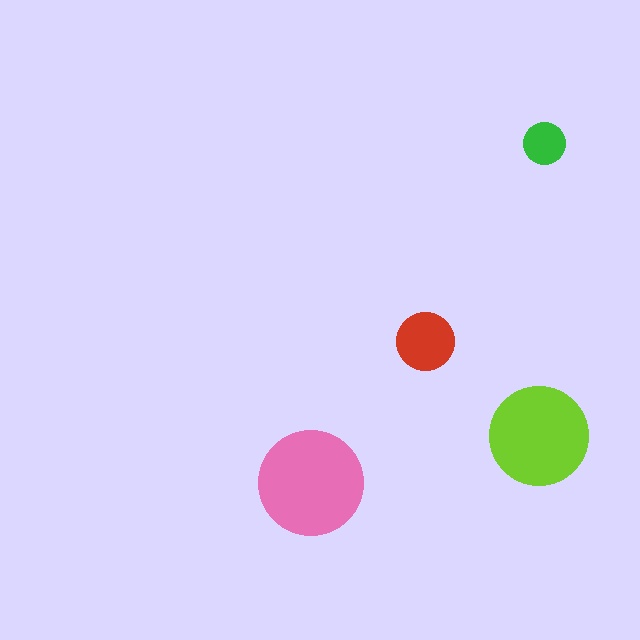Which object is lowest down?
The pink circle is bottommost.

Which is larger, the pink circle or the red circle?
The pink one.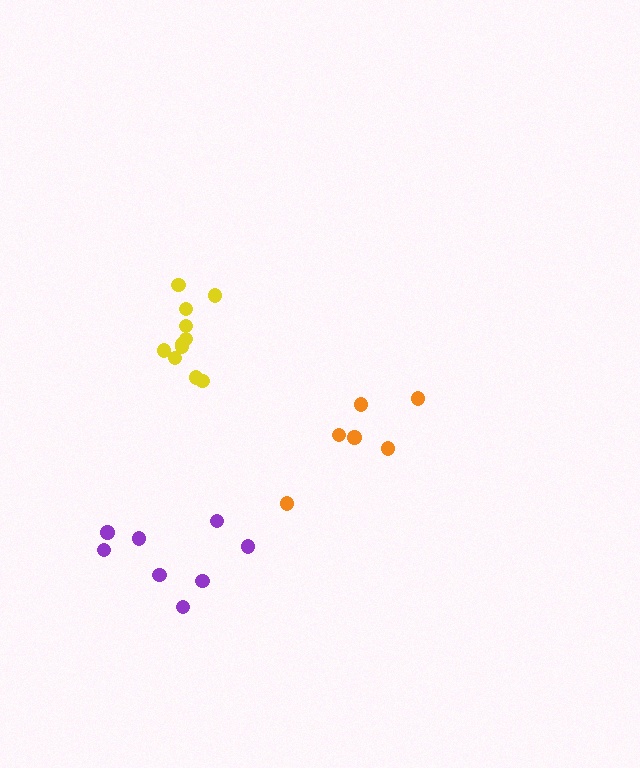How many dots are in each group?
Group 1: 8 dots, Group 2: 6 dots, Group 3: 11 dots (25 total).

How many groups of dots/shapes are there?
There are 3 groups.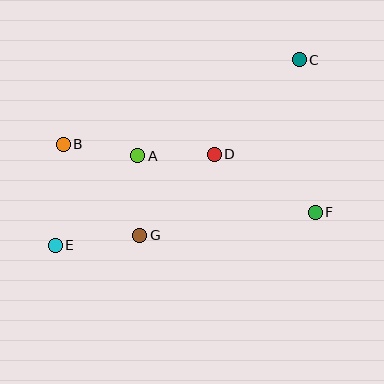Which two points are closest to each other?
Points A and B are closest to each other.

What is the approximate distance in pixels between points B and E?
The distance between B and E is approximately 101 pixels.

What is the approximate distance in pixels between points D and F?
The distance between D and F is approximately 116 pixels.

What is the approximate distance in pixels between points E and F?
The distance between E and F is approximately 262 pixels.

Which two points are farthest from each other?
Points C and E are farthest from each other.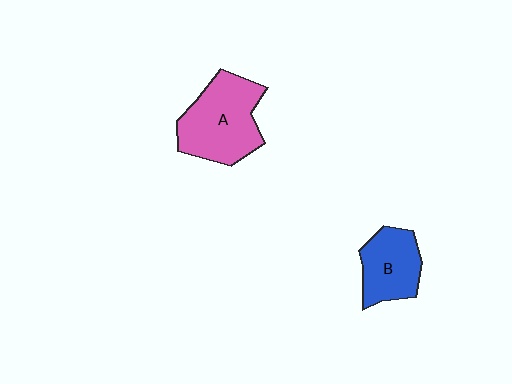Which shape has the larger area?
Shape A (pink).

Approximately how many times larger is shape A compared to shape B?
Approximately 1.5 times.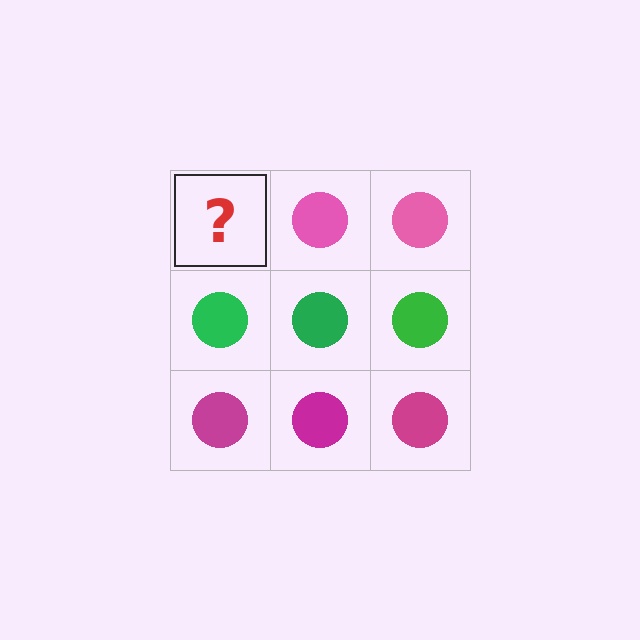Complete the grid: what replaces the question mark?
The question mark should be replaced with a pink circle.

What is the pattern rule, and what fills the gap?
The rule is that each row has a consistent color. The gap should be filled with a pink circle.